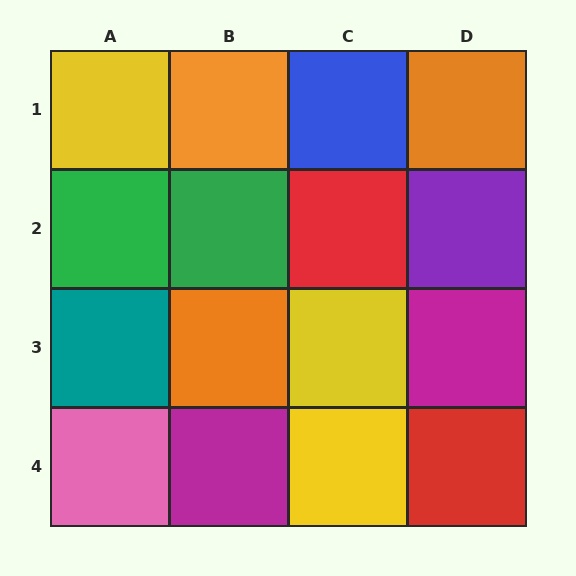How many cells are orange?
3 cells are orange.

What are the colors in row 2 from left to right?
Green, green, red, purple.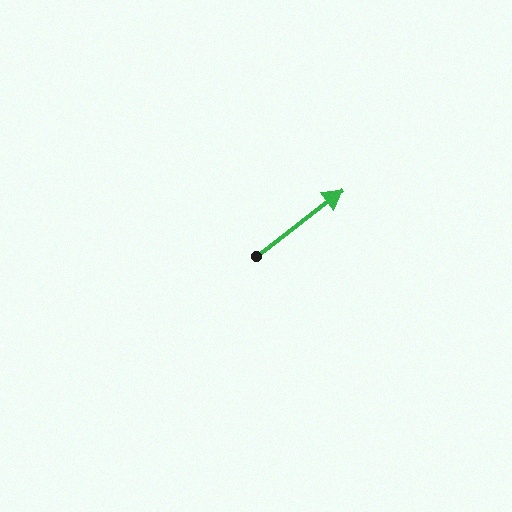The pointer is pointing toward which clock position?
Roughly 2 o'clock.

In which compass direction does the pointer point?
Northeast.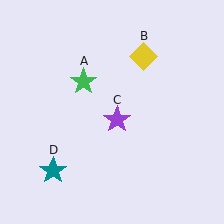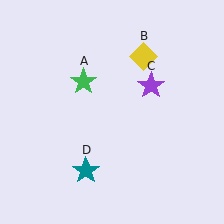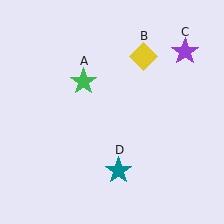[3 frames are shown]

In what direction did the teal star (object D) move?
The teal star (object D) moved right.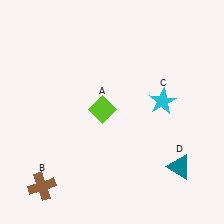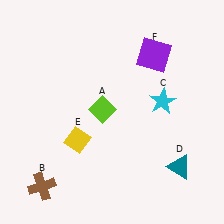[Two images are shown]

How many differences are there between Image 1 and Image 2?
There are 2 differences between the two images.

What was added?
A yellow diamond (E), a purple square (F) were added in Image 2.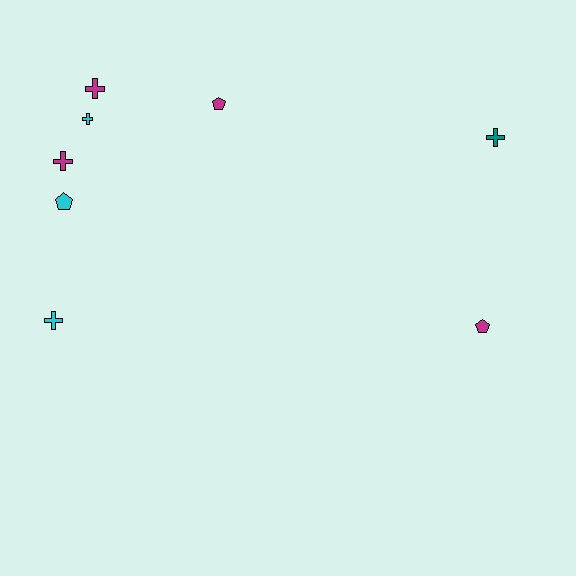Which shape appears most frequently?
Cross, with 5 objects.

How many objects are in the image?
There are 8 objects.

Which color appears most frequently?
Magenta, with 4 objects.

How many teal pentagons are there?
There are no teal pentagons.